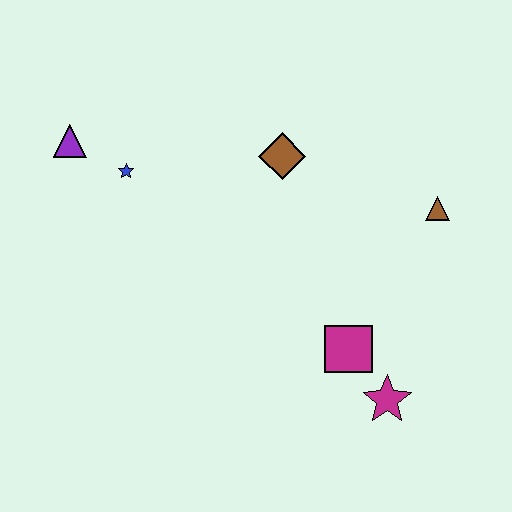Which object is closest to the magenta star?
The magenta square is closest to the magenta star.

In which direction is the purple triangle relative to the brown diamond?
The purple triangle is to the left of the brown diamond.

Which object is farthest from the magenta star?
The purple triangle is farthest from the magenta star.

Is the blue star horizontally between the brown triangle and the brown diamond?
No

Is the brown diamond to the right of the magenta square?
No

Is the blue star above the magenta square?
Yes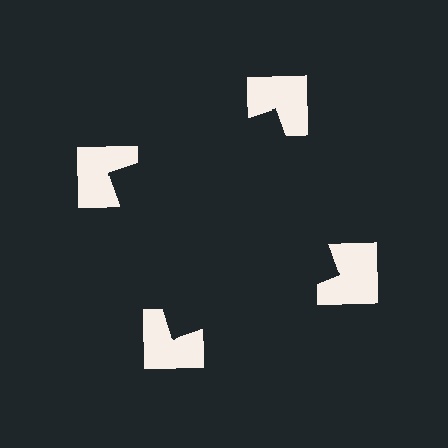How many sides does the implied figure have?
4 sides.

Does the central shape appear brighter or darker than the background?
It typically appears slightly darker than the background, even though no actual brightness change is drawn.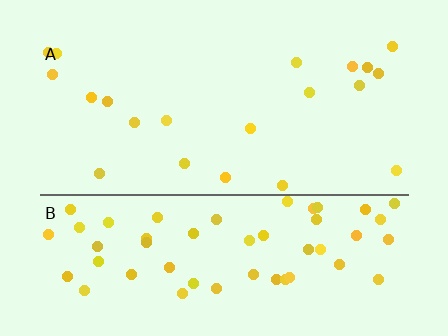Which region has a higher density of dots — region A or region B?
B (the bottom).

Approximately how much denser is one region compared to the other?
Approximately 2.8× — region B over region A.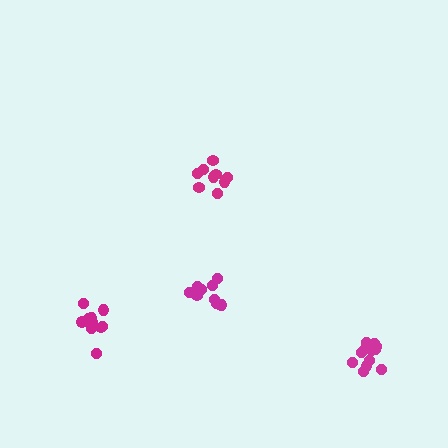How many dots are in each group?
Group 1: 11 dots, Group 2: 10 dots, Group 3: 9 dots, Group 4: 12 dots (42 total).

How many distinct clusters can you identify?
There are 4 distinct clusters.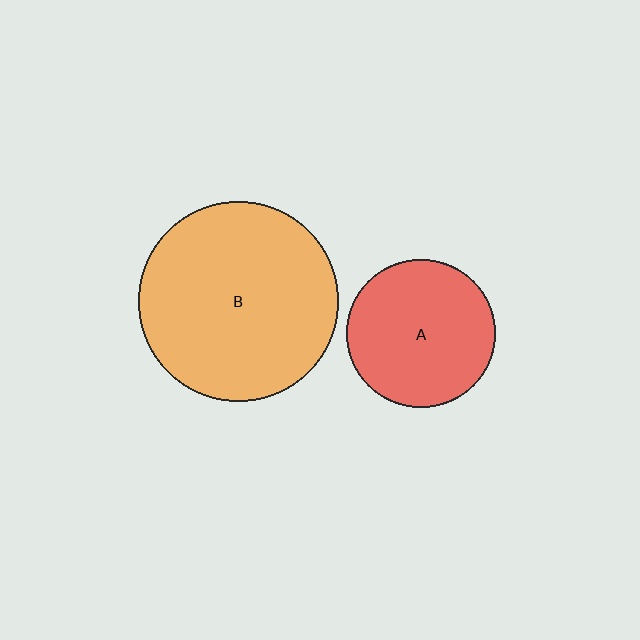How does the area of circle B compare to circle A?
Approximately 1.8 times.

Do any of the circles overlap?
No, none of the circles overlap.